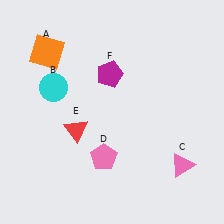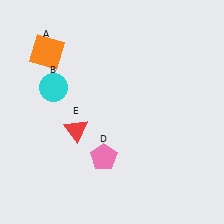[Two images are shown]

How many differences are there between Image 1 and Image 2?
There are 2 differences between the two images.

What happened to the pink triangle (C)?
The pink triangle (C) was removed in Image 2. It was in the bottom-right area of Image 1.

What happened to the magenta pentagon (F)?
The magenta pentagon (F) was removed in Image 2. It was in the top-left area of Image 1.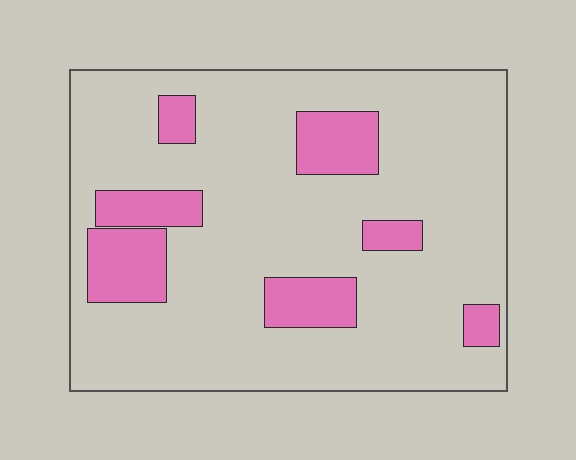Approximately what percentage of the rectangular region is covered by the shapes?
Approximately 20%.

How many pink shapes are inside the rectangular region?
7.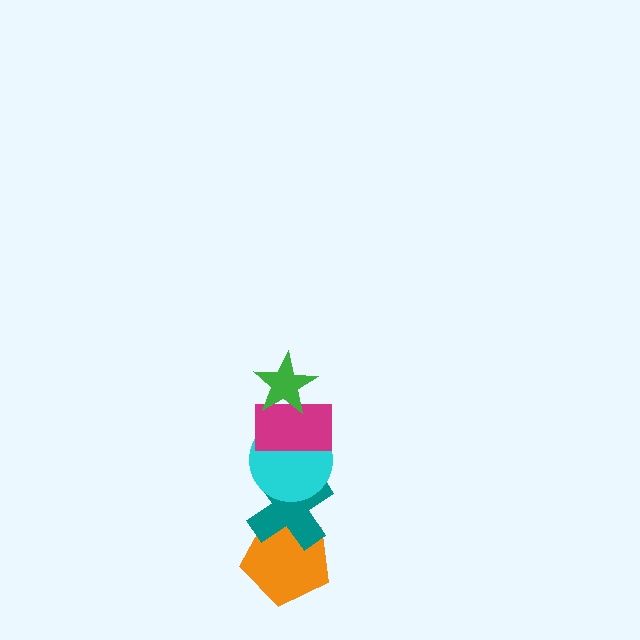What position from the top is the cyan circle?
The cyan circle is 3rd from the top.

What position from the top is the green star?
The green star is 1st from the top.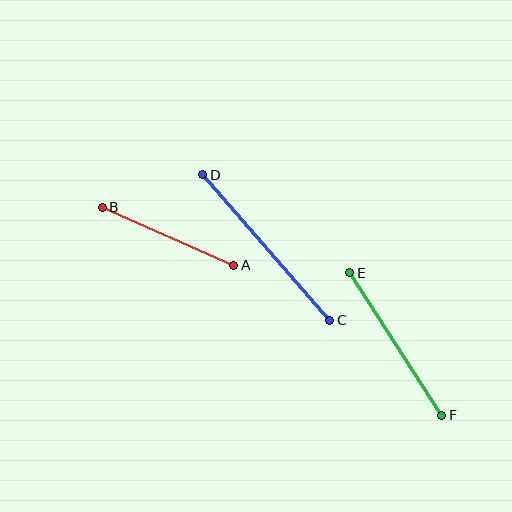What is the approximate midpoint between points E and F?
The midpoint is at approximately (396, 344) pixels.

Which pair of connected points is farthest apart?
Points C and D are farthest apart.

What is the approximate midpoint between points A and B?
The midpoint is at approximately (168, 236) pixels.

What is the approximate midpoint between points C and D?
The midpoint is at approximately (266, 248) pixels.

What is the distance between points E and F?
The distance is approximately 170 pixels.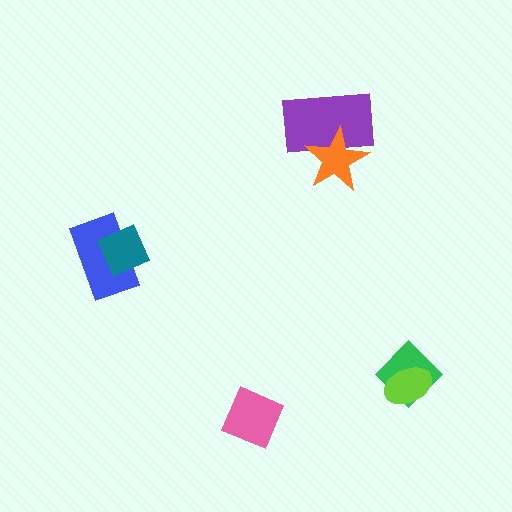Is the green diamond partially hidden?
Yes, it is partially covered by another shape.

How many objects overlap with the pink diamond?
0 objects overlap with the pink diamond.